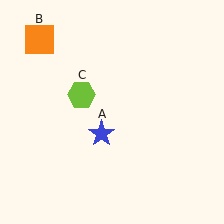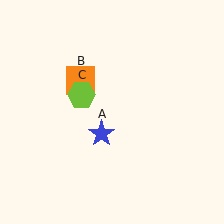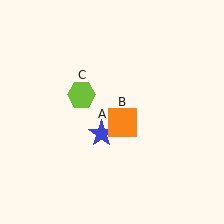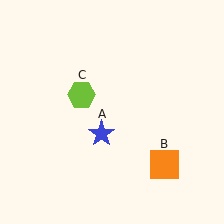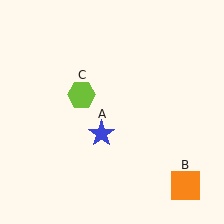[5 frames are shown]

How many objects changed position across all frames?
1 object changed position: orange square (object B).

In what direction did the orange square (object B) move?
The orange square (object B) moved down and to the right.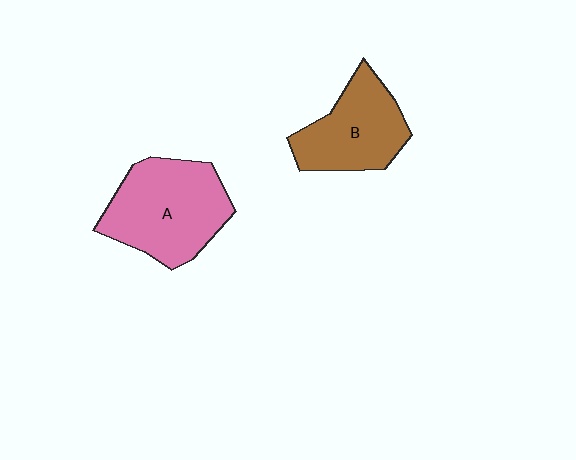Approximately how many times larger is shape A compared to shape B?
Approximately 1.3 times.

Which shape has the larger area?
Shape A (pink).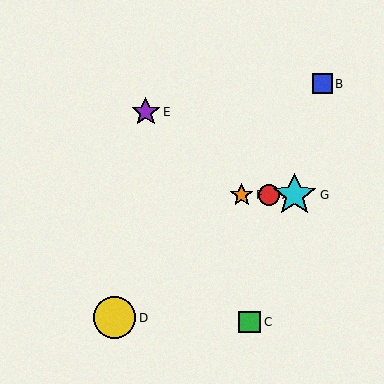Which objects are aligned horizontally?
Objects A, F, G are aligned horizontally.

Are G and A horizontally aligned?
Yes, both are at y≈195.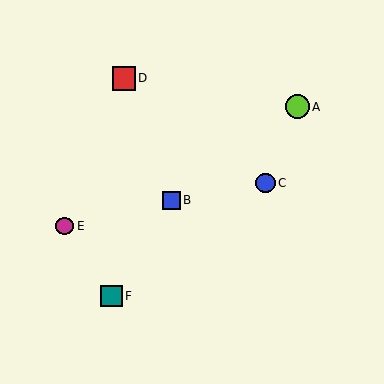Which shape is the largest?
The lime circle (labeled A) is the largest.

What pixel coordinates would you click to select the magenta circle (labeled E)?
Click at (65, 226) to select the magenta circle E.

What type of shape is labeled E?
Shape E is a magenta circle.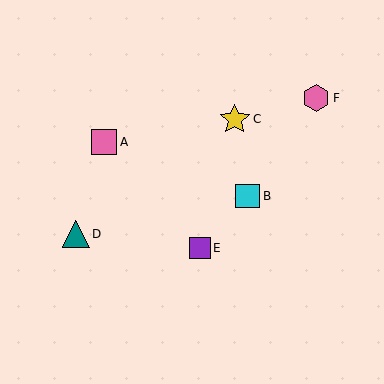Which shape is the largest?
The yellow star (labeled C) is the largest.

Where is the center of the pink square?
The center of the pink square is at (104, 142).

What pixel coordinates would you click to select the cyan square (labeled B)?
Click at (248, 196) to select the cyan square B.